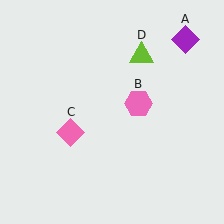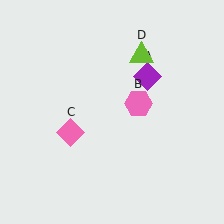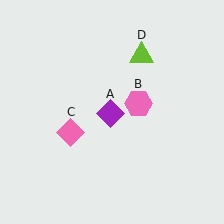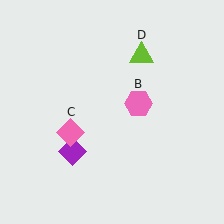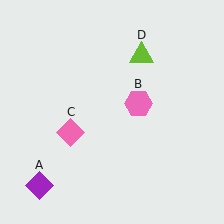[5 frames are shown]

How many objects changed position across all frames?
1 object changed position: purple diamond (object A).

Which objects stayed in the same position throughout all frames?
Pink hexagon (object B) and pink diamond (object C) and lime triangle (object D) remained stationary.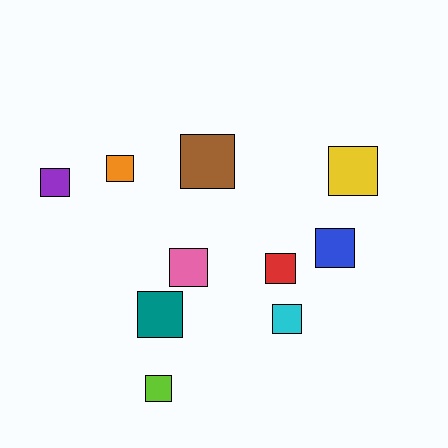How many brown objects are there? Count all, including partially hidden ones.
There is 1 brown object.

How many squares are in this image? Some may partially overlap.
There are 10 squares.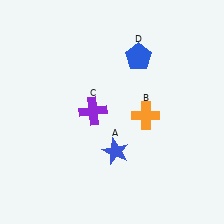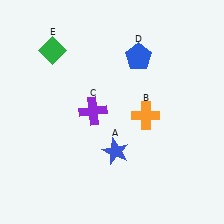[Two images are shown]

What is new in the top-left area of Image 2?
A green diamond (E) was added in the top-left area of Image 2.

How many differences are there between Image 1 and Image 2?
There is 1 difference between the two images.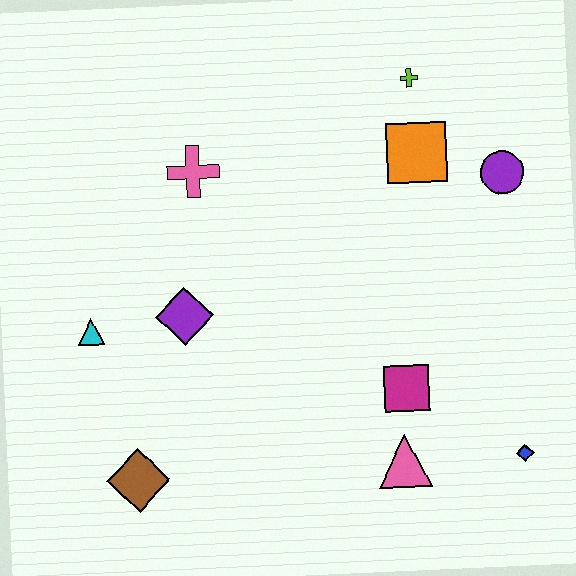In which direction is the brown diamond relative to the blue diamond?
The brown diamond is to the left of the blue diamond.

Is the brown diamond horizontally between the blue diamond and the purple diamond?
No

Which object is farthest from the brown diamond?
The lime cross is farthest from the brown diamond.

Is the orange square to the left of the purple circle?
Yes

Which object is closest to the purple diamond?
The cyan triangle is closest to the purple diamond.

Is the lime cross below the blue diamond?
No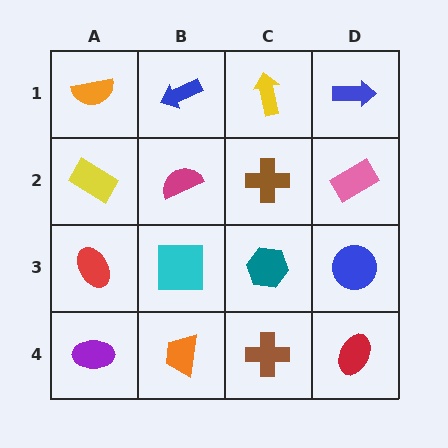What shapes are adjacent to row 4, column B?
A cyan square (row 3, column B), a purple ellipse (row 4, column A), a brown cross (row 4, column C).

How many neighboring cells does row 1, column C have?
3.